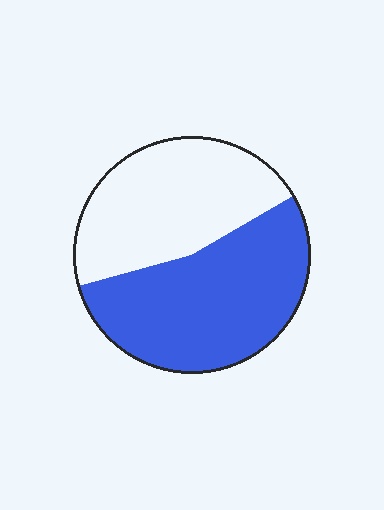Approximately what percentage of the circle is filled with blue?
Approximately 55%.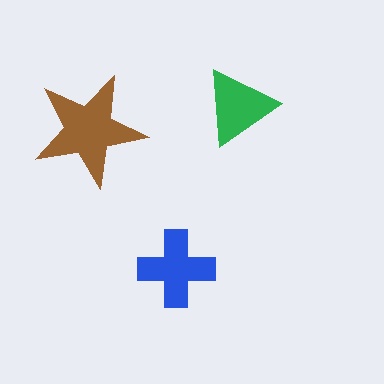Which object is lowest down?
The blue cross is bottommost.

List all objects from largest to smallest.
The brown star, the blue cross, the green triangle.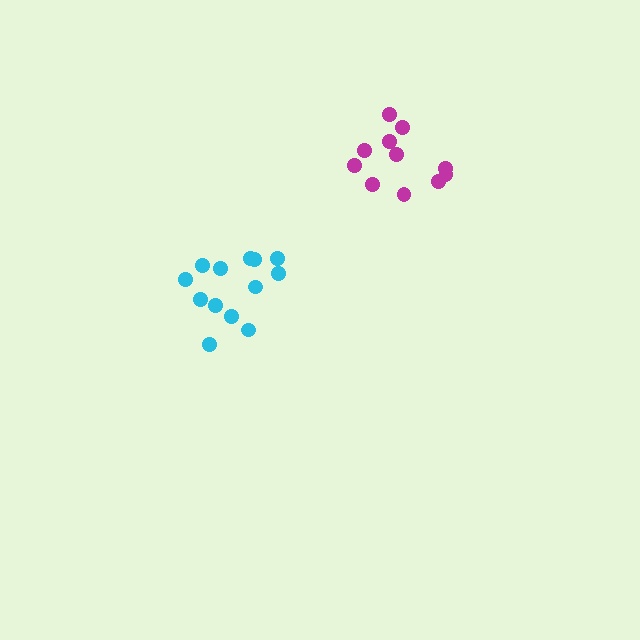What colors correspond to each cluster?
The clusters are colored: cyan, magenta.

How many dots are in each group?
Group 1: 13 dots, Group 2: 11 dots (24 total).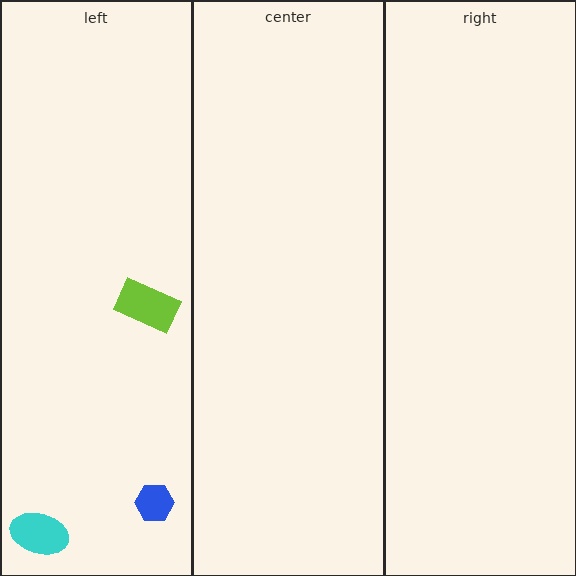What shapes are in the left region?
The cyan ellipse, the lime rectangle, the blue hexagon.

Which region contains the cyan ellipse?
The left region.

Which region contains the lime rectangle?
The left region.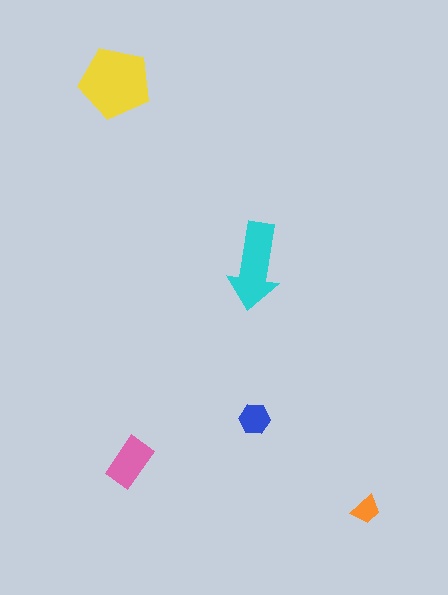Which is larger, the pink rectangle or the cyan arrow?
The cyan arrow.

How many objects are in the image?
There are 5 objects in the image.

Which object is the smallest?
The orange trapezoid.